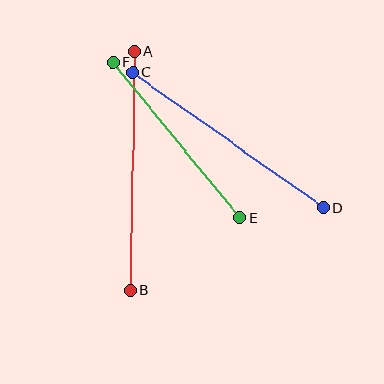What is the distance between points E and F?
The distance is approximately 200 pixels.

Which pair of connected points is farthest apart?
Points A and B are farthest apart.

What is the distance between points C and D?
The distance is approximately 233 pixels.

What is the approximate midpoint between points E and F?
The midpoint is at approximately (176, 140) pixels.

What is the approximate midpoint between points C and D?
The midpoint is at approximately (228, 140) pixels.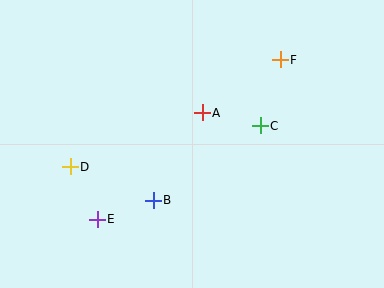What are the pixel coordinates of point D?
Point D is at (70, 167).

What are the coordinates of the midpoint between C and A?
The midpoint between C and A is at (231, 119).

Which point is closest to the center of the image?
Point A at (202, 113) is closest to the center.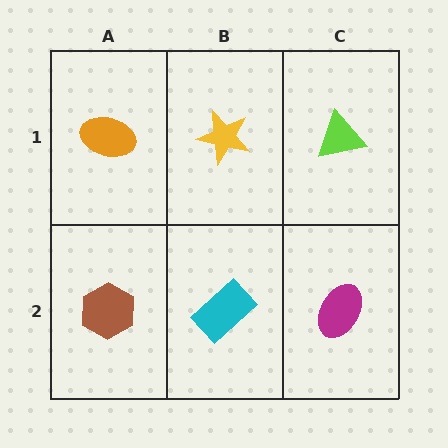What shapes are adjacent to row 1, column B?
A cyan rectangle (row 2, column B), an orange ellipse (row 1, column A), a lime triangle (row 1, column C).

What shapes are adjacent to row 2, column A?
An orange ellipse (row 1, column A), a cyan rectangle (row 2, column B).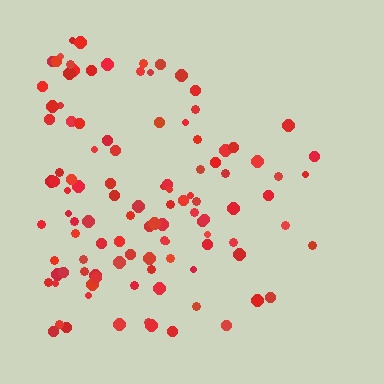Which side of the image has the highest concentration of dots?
The left.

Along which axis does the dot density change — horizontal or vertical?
Horizontal.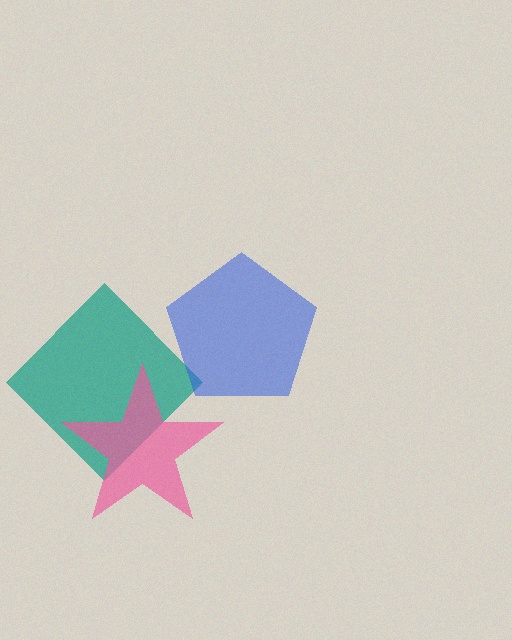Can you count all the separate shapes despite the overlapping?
Yes, there are 3 separate shapes.